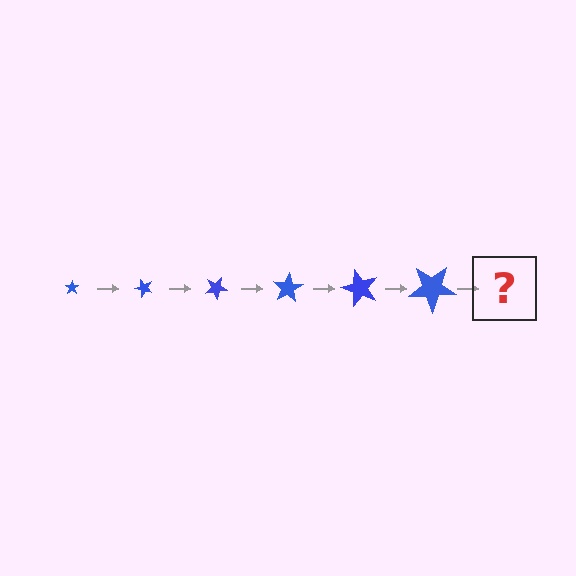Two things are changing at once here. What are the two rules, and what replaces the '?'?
The two rules are that the star grows larger each step and it rotates 50 degrees each step. The '?' should be a star, larger than the previous one and rotated 300 degrees from the start.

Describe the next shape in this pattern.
It should be a star, larger than the previous one and rotated 300 degrees from the start.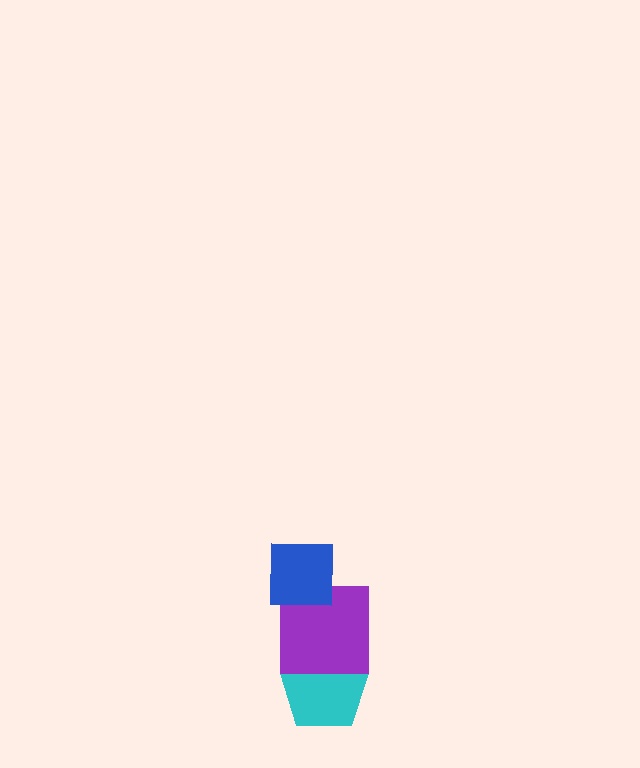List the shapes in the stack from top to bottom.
From top to bottom: the blue square, the purple square, the cyan pentagon.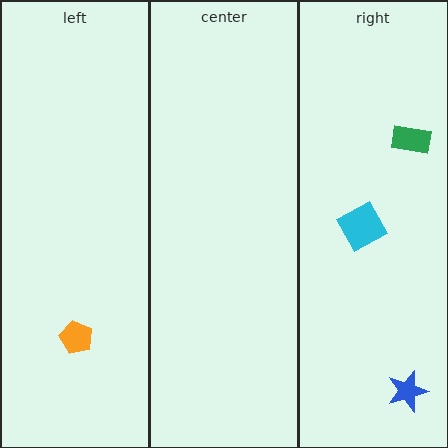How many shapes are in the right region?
3.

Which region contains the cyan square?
The right region.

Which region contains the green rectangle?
The right region.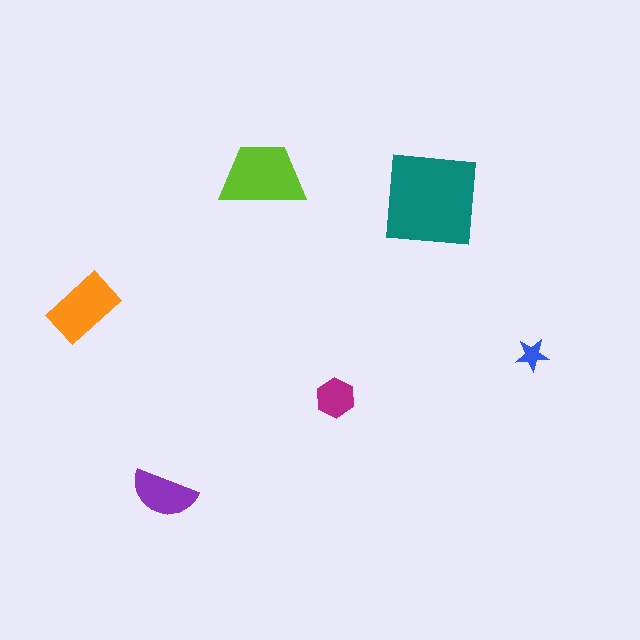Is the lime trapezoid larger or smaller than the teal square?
Smaller.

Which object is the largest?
The teal square.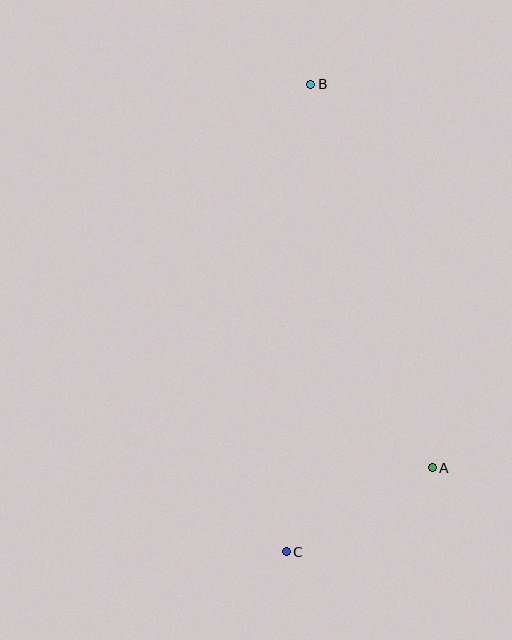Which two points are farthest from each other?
Points B and C are farthest from each other.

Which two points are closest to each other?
Points A and C are closest to each other.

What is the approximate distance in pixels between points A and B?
The distance between A and B is approximately 403 pixels.